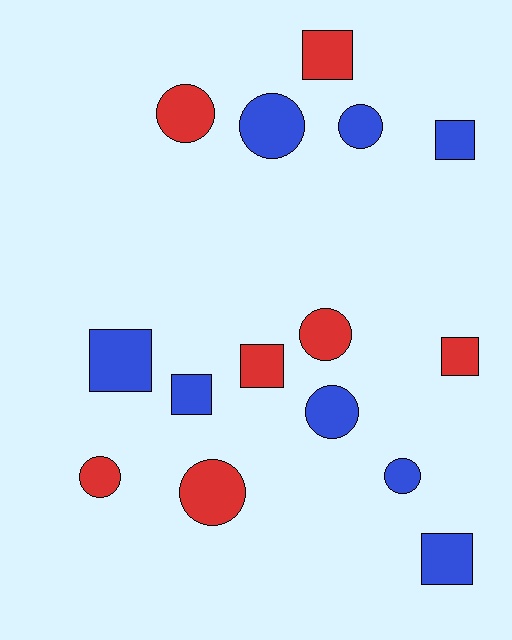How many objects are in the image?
There are 15 objects.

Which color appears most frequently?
Blue, with 8 objects.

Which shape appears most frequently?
Circle, with 8 objects.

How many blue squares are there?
There are 4 blue squares.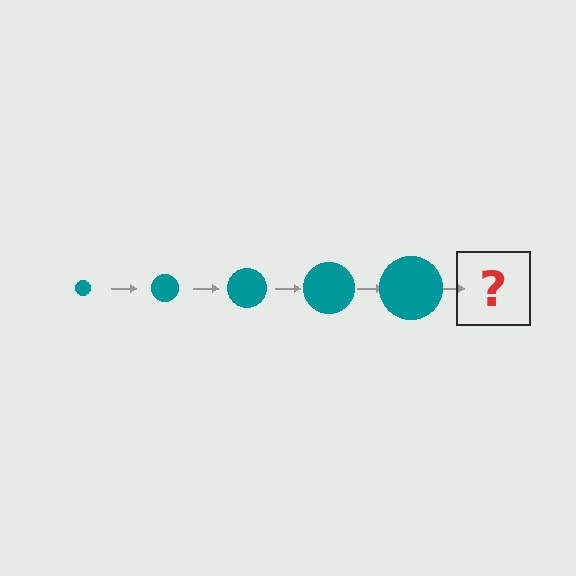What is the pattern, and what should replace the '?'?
The pattern is that the circle gets progressively larger each step. The '?' should be a teal circle, larger than the previous one.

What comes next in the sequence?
The next element should be a teal circle, larger than the previous one.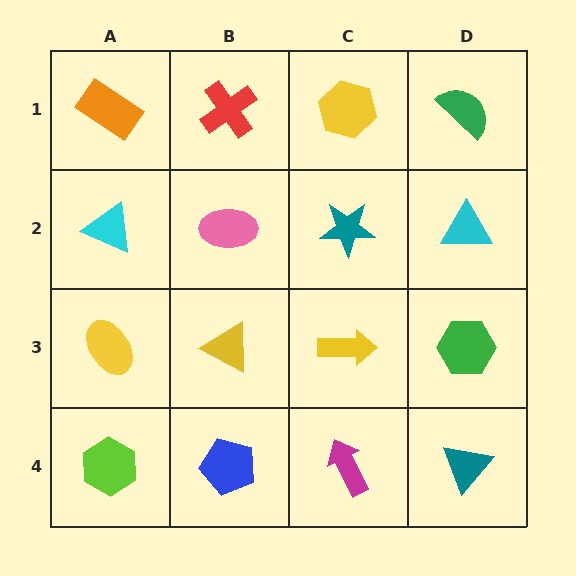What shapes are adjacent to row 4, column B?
A yellow triangle (row 3, column B), a lime hexagon (row 4, column A), a magenta arrow (row 4, column C).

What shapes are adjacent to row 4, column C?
A yellow arrow (row 3, column C), a blue pentagon (row 4, column B), a teal triangle (row 4, column D).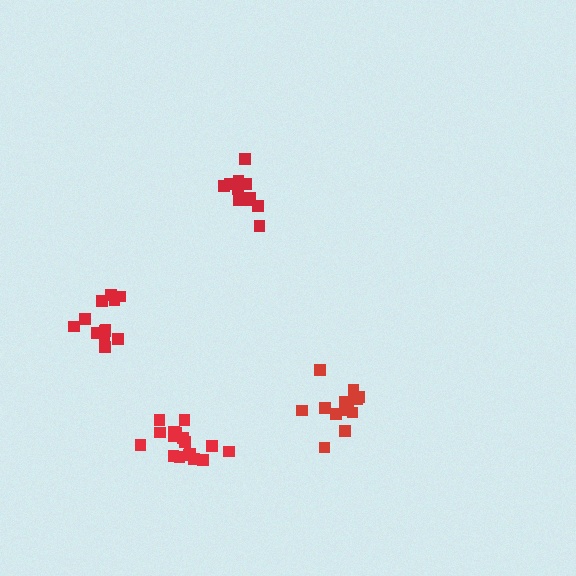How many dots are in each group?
Group 1: 12 dots, Group 2: 12 dots, Group 3: 12 dots, Group 4: 17 dots (53 total).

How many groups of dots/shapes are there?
There are 4 groups.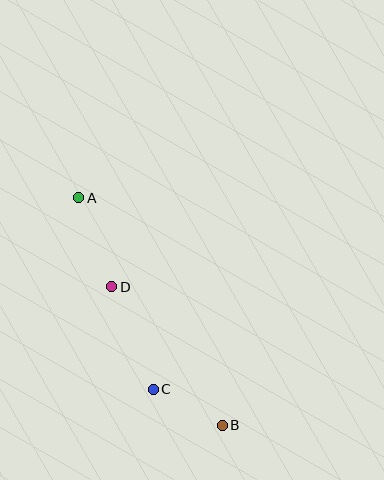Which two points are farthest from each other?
Points A and B are farthest from each other.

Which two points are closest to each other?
Points B and C are closest to each other.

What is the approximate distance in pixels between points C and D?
The distance between C and D is approximately 111 pixels.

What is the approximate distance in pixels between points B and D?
The distance between B and D is approximately 177 pixels.